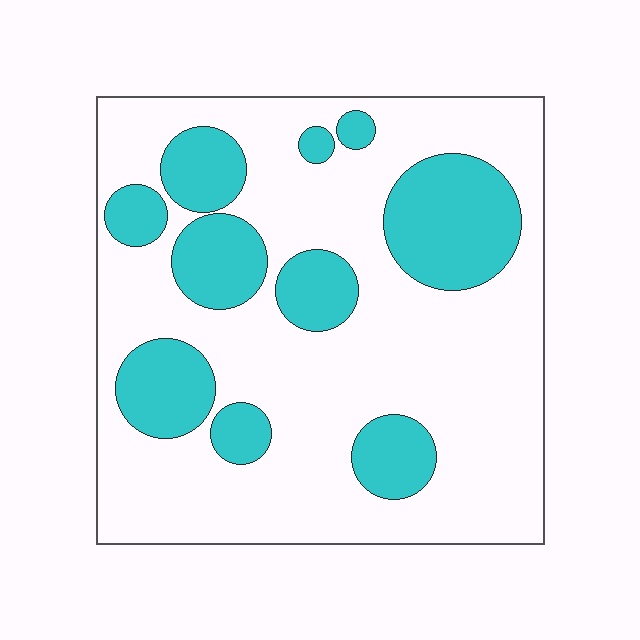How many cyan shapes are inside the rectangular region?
10.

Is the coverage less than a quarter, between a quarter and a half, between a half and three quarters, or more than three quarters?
Between a quarter and a half.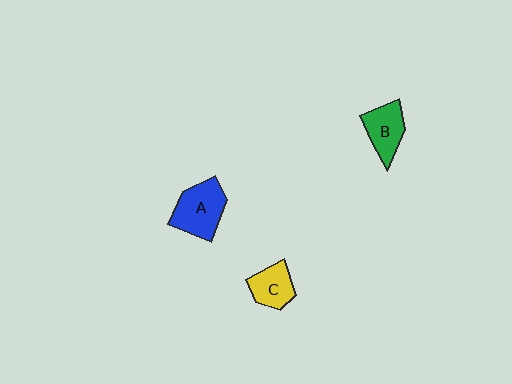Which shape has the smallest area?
Shape C (yellow).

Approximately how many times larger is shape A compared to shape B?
Approximately 1.3 times.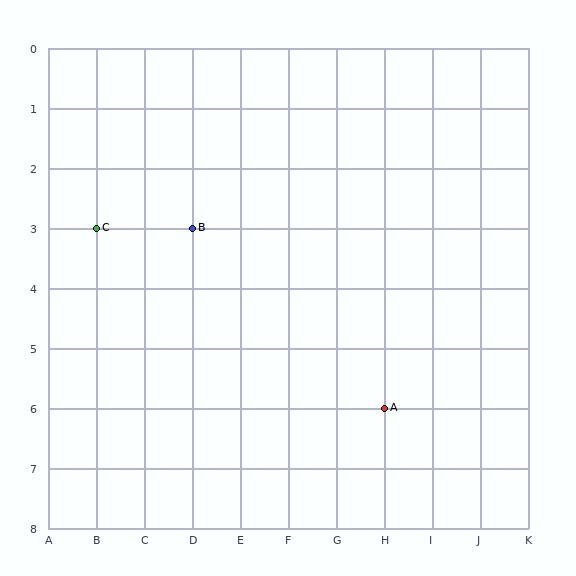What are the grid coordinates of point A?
Point A is at grid coordinates (H, 6).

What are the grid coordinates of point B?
Point B is at grid coordinates (D, 3).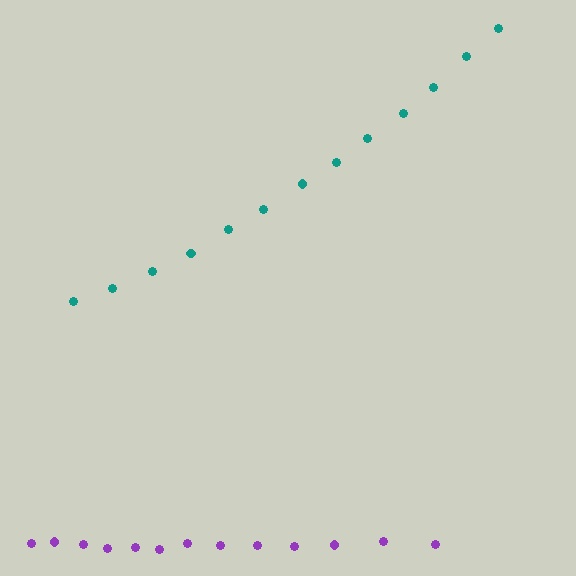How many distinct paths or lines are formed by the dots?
There are 2 distinct paths.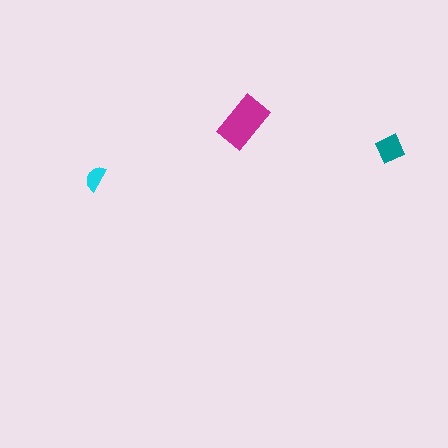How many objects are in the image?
There are 3 objects in the image.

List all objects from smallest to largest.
The cyan semicircle, the teal diamond, the magenta rectangle.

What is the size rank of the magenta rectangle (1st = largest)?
1st.